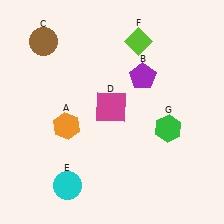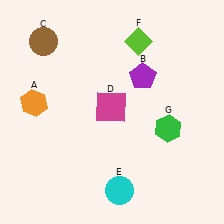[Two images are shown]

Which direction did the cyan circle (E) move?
The cyan circle (E) moved right.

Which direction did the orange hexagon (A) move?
The orange hexagon (A) moved left.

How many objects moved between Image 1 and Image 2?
2 objects moved between the two images.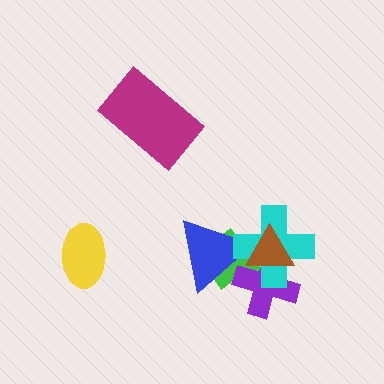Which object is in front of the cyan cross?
The brown triangle is in front of the cyan cross.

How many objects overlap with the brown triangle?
4 objects overlap with the brown triangle.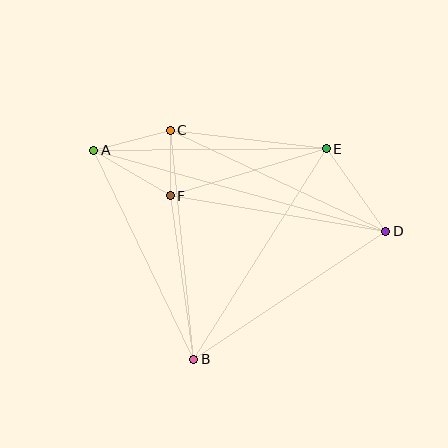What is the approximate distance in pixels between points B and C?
The distance between B and C is approximately 230 pixels.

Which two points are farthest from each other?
Points A and D are farthest from each other.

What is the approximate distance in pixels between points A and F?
The distance between A and F is approximately 89 pixels.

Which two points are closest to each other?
Points C and F are closest to each other.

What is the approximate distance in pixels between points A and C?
The distance between A and C is approximately 79 pixels.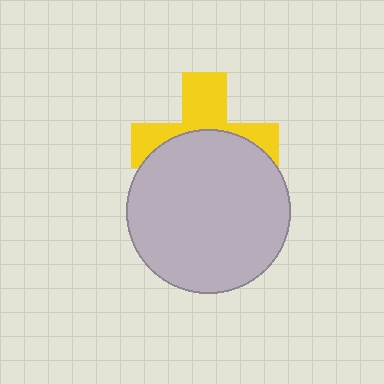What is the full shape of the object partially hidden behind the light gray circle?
The partially hidden object is a yellow cross.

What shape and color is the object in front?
The object in front is a light gray circle.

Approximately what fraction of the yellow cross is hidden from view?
Roughly 54% of the yellow cross is hidden behind the light gray circle.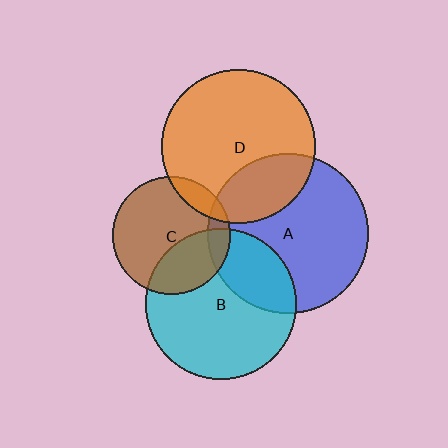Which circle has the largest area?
Circle A (blue).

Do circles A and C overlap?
Yes.